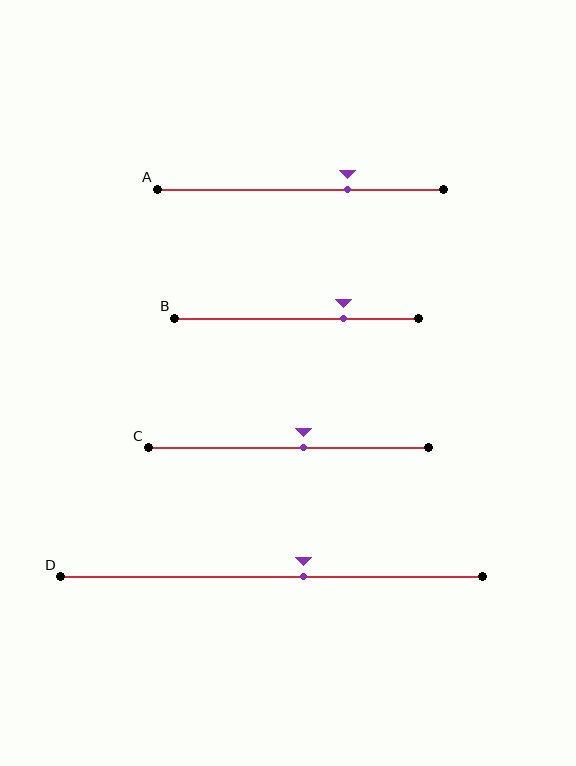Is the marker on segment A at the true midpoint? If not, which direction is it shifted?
No, the marker on segment A is shifted to the right by about 17% of the segment length.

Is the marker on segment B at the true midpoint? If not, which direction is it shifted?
No, the marker on segment B is shifted to the right by about 19% of the segment length.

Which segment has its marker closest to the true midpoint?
Segment C has its marker closest to the true midpoint.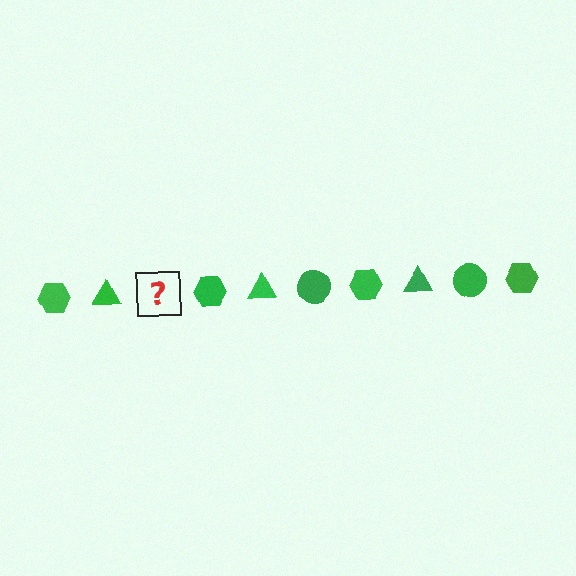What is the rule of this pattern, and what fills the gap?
The rule is that the pattern cycles through hexagon, triangle, circle shapes in green. The gap should be filled with a green circle.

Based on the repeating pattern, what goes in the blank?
The blank should be a green circle.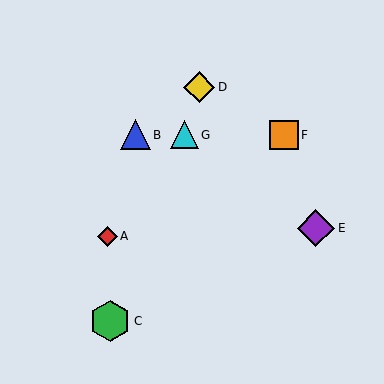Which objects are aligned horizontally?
Objects B, F, G are aligned horizontally.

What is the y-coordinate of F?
Object F is at y≈135.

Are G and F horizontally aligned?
Yes, both are at y≈135.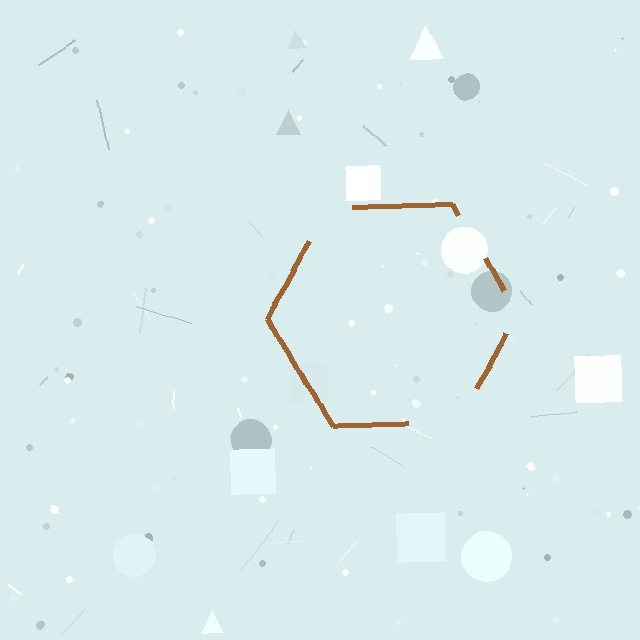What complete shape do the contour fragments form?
The contour fragments form a hexagon.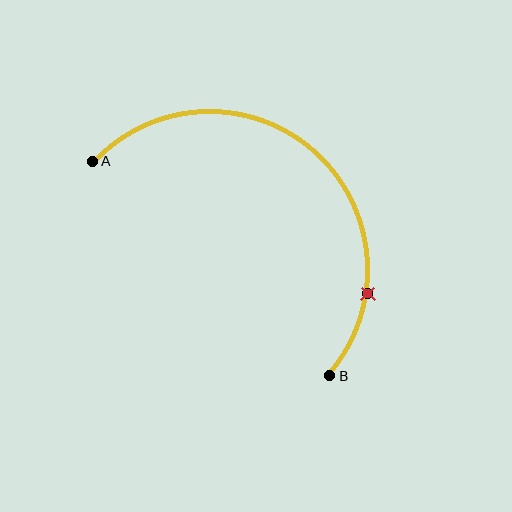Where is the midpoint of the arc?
The arc midpoint is the point on the curve farthest from the straight line joining A and B. It sits above and to the right of that line.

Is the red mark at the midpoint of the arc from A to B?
No. The red mark lies on the arc but is closer to endpoint B. The arc midpoint would be at the point on the curve equidistant along the arc from both A and B.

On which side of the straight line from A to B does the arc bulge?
The arc bulges above and to the right of the straight line connecting A and B.